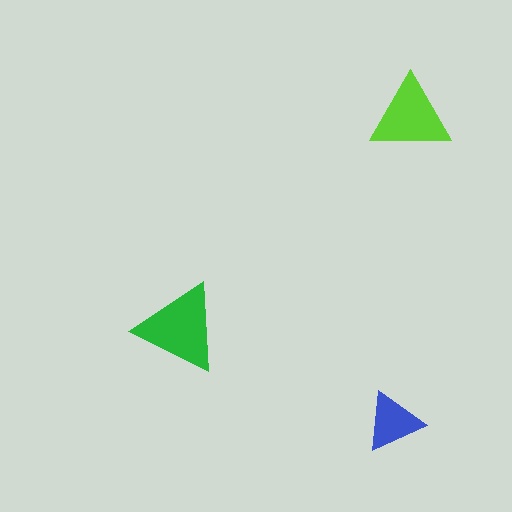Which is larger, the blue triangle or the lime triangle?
The lime one.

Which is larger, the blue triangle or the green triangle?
The green one.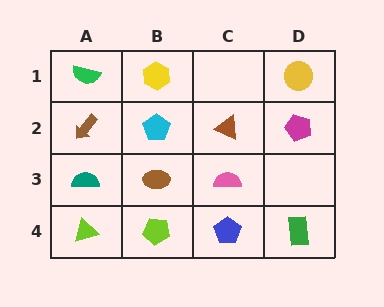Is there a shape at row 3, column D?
No, that cell is empty.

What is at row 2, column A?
A brown arrow.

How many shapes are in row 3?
3 shapes.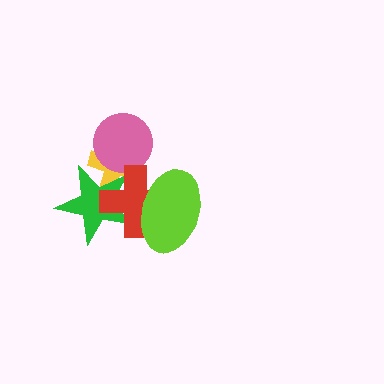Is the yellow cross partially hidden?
Yes, it is partially covered by another shape.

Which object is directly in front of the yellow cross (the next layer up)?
The pink circle is directly in front of the yellow cross.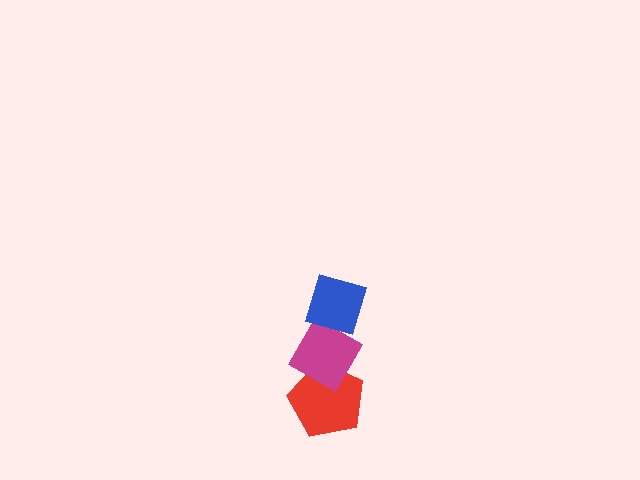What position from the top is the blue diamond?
The blue diamond is 1st from the top.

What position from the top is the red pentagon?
The red pentagon is 3rd from the top.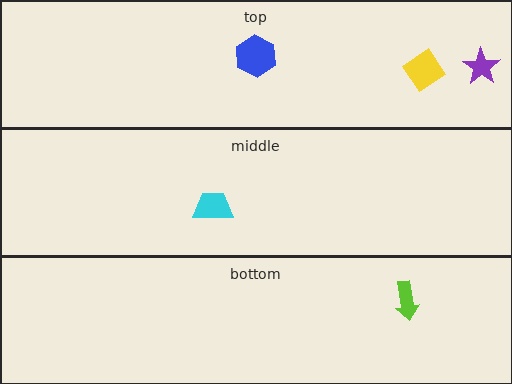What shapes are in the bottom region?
The lime arrow.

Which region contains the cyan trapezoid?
The middle region.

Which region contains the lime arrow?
The bottom region.